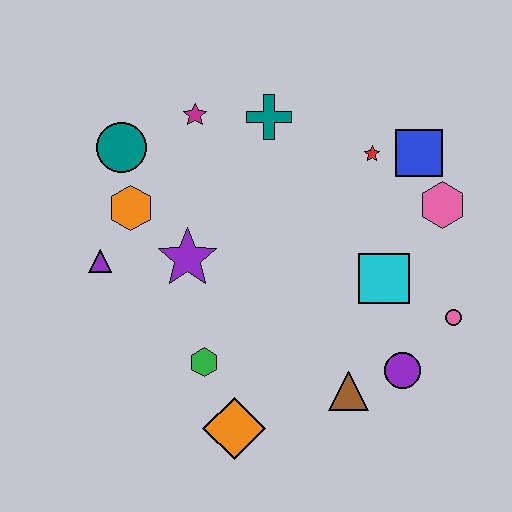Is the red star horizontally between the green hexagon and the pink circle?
Yes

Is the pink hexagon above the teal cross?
No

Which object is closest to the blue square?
The red star is closest to the blue square.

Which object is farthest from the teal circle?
The pink circle is farthest from the teal circle.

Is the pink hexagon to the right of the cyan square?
Yes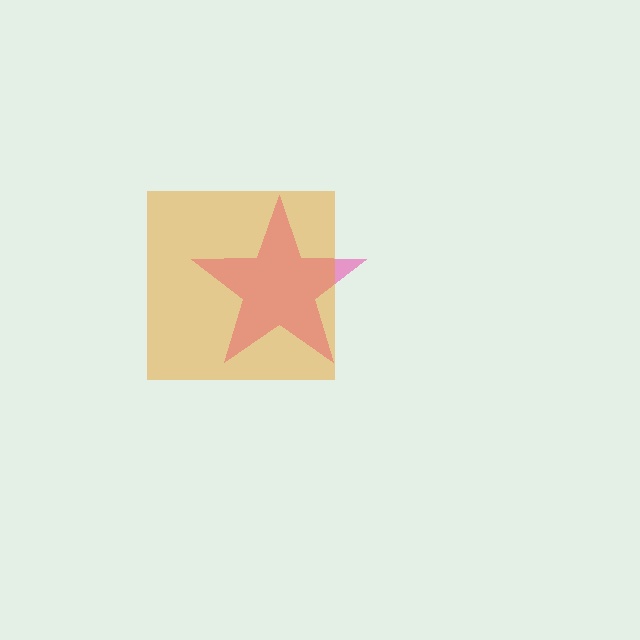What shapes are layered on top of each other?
The layered shapes are: a pink star, an orange square.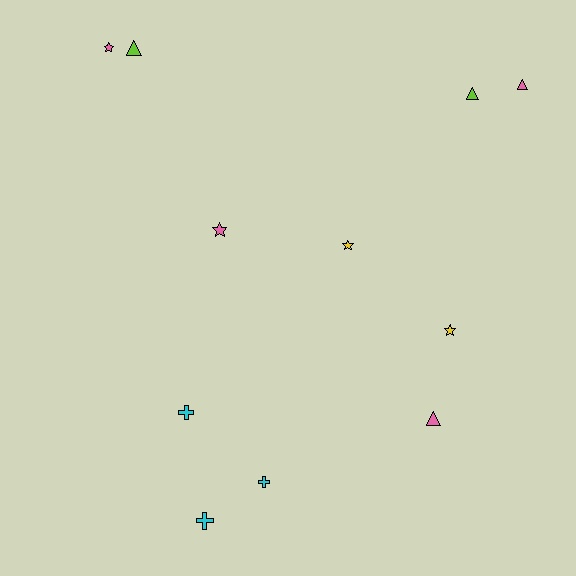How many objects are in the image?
There are 11 objects.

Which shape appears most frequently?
Star, with 4 objects.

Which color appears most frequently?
Pink, with 4 objects.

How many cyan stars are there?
There are no cyan stars.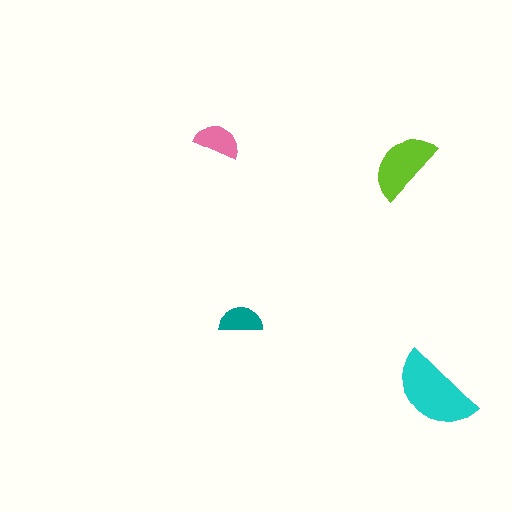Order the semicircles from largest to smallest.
the cyan one, the lime one, the pink one, the teal one.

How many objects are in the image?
There are 4 objects in the image.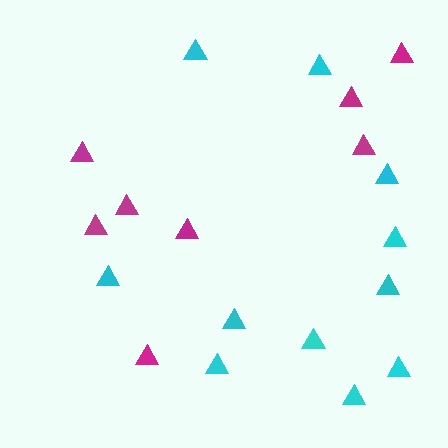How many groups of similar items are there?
There are 2 groups: one group of magenta triangles (8) and one group of cyan triangles (11).